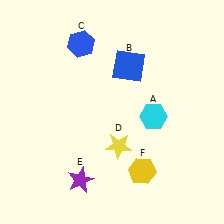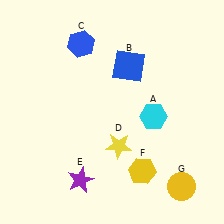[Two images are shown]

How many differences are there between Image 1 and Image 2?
There is 1 difference between the two images.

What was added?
A yellow circle (G) was added in Image 2.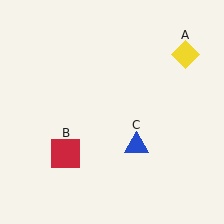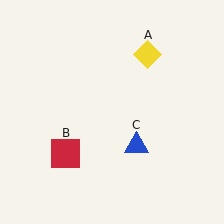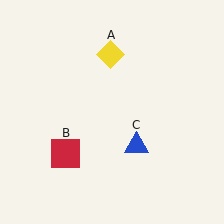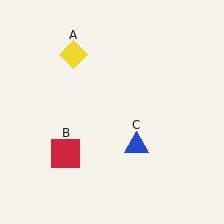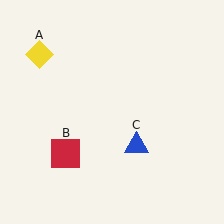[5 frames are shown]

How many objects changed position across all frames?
1 object changed position: yellow diamond (object A).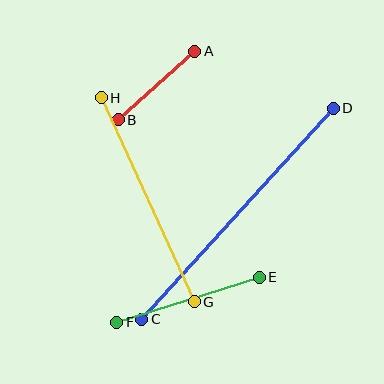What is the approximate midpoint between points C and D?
The midpoint is at approximately (238, 214) pixels.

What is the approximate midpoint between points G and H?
The midpoint is at approximately (148, 200) pixels.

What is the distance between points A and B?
The distance is approximately 102 pixels.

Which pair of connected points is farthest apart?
Points C and D are farthest apart.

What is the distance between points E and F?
The distance is approximately 149 pixels.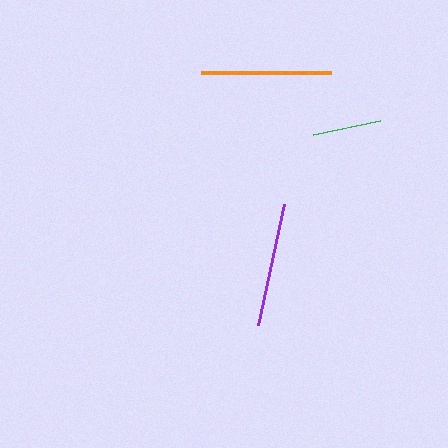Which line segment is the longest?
The orange line is the longest at approximately 130 pixels.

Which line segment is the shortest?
The green line is the shortest at approximately 68 pixels.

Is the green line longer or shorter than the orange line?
The orange line is longer than the green line.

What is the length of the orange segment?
The orange segment is approximately 130 pixels long.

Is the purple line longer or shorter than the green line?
The purple line is longer than the green line.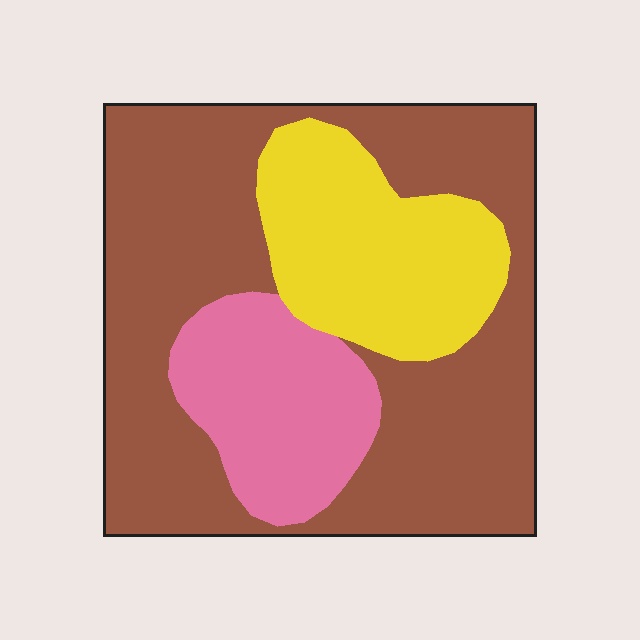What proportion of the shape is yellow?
Yellow covers around 20% of the shape.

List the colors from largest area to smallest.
From largest to smallest: brown, yellow, pink.